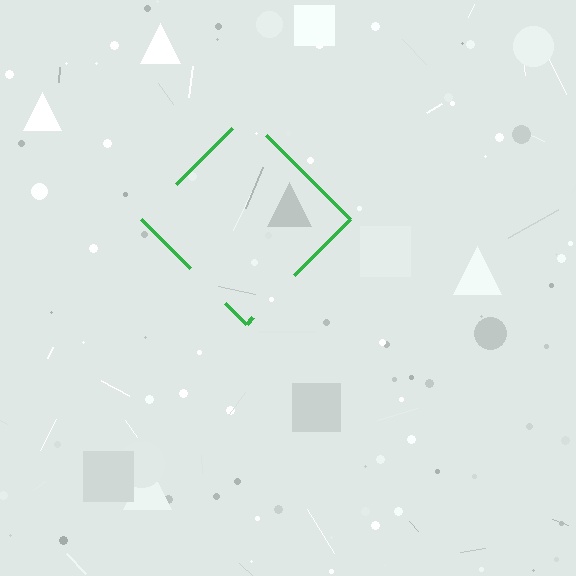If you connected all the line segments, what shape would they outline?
They would outline a diamond.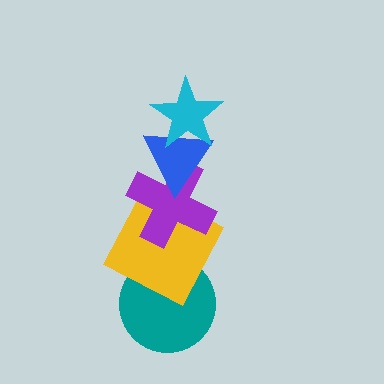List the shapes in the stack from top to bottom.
From top to bottom: the cyan star, the blue triangle, the purple cross, the yellow square, the teal circle.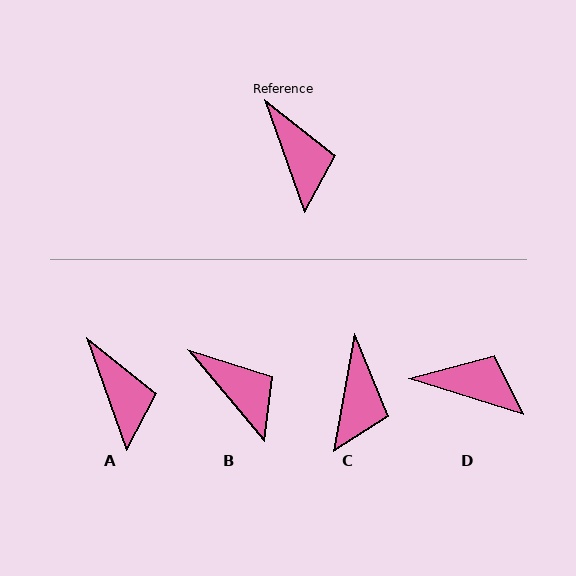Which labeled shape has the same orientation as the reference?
A.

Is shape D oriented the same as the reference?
No, it is off by about 53 degrees.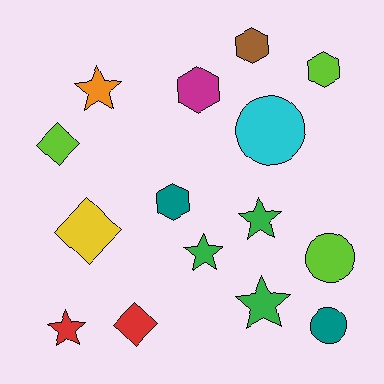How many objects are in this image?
There are 15 objects.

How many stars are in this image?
There are 5 stars.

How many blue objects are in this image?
There are no blue objects.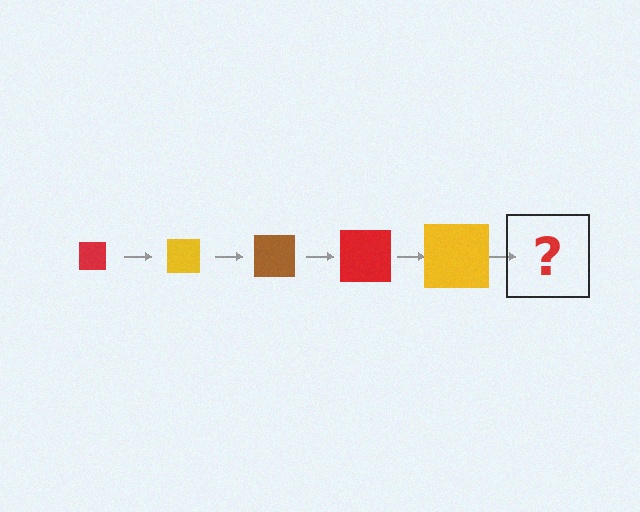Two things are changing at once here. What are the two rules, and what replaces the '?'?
The two rules are that the square grows larger each step and the color cycles through red, yellow, and brown. The '?' should be a brown square, larger than the previous one.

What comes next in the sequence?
The next element should be a brown square, larger than the previous one.